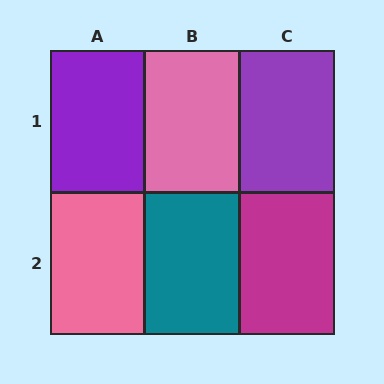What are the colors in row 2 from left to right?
Pink, teal, magenta.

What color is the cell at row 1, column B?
Pink.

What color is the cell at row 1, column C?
Purple.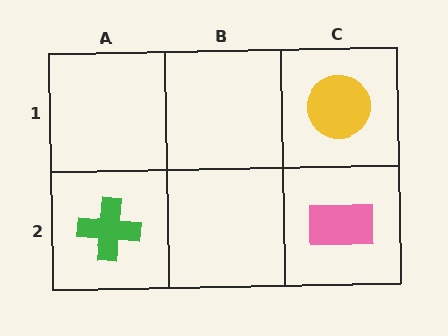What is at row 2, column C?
A pink rectangle.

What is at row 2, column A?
A green cross.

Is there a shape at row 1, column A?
No, that cell is empty.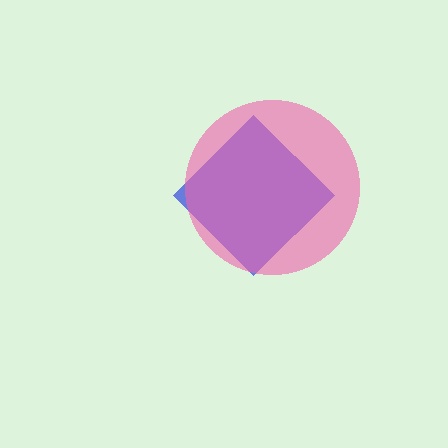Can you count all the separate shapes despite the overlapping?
Yes, there are 2 separate shapes.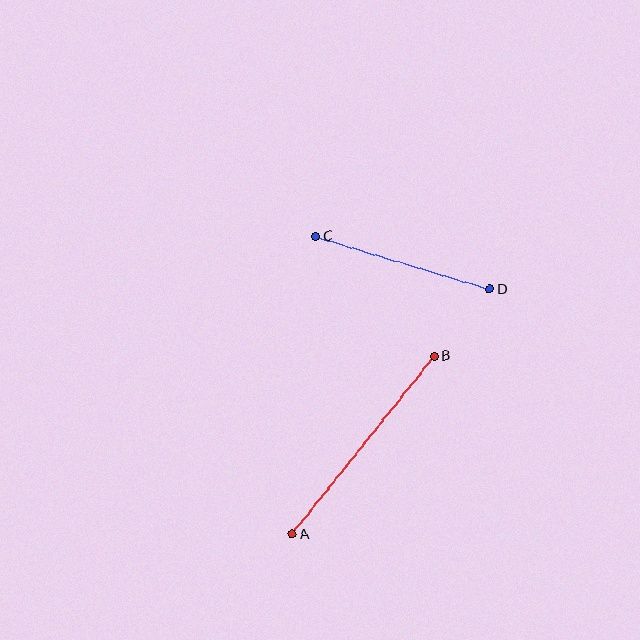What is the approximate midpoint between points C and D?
The midpoint is at approximately (403, 263) pixels.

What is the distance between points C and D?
The distance is approximately 181 pixels.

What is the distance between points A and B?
The distance is approximately 227 pixels.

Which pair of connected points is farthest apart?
Points A and B are farthest apart.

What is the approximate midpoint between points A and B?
The midpoint is at approximately (363, 445) pixels.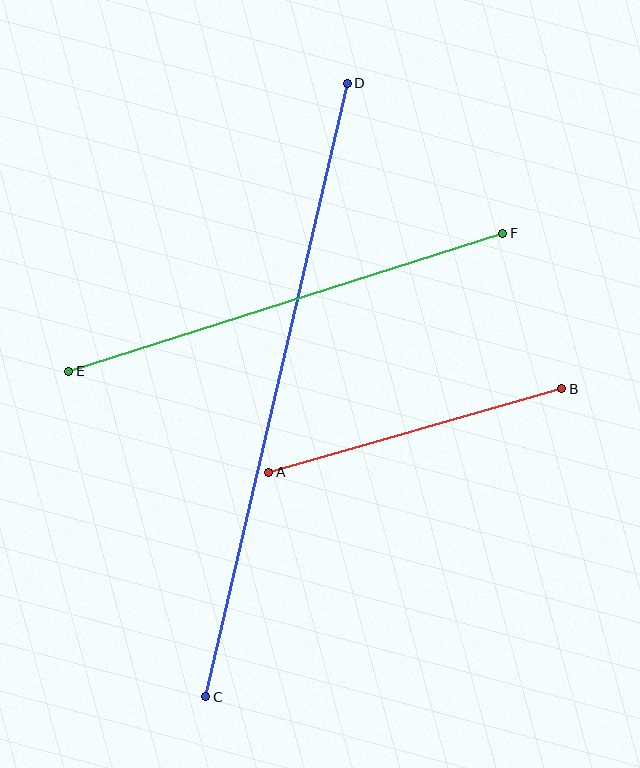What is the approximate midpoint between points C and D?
The midpoint is at approximately (276, 390) pixels.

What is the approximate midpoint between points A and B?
The midpoint is at approximately (415, 431) pixels.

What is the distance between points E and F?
The distance is approximately 456 pixels.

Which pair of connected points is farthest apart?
Points C and D are farthest apart.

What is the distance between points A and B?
The distance is approximately 305 pixels.